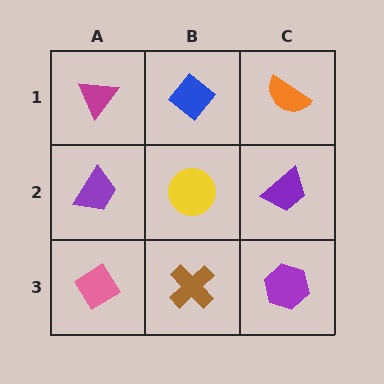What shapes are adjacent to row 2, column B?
A blue diamond (row 1, column B), a brown cross (row 3, column B), a purple trapezoid (row 2, column A), a purple trapezoid (row 2, column C).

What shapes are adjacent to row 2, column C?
An orange semicircle (row 1, column C), a purple hexagon (row 3, column C), a yellow circle (row 2, column B).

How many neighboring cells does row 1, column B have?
3.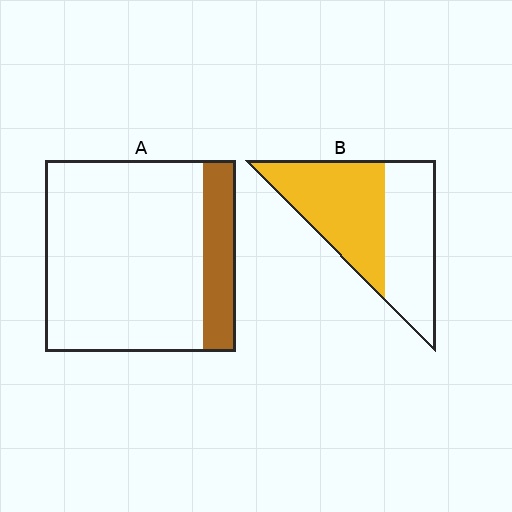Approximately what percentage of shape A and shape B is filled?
A is approximately 15% and B is approximately 55%.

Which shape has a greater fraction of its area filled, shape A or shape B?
Shape B.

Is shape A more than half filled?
No.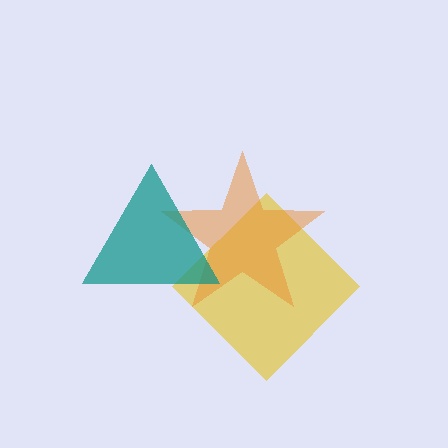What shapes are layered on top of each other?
The layered shapes are: a yellow diamond, an orange star, a teal triangle.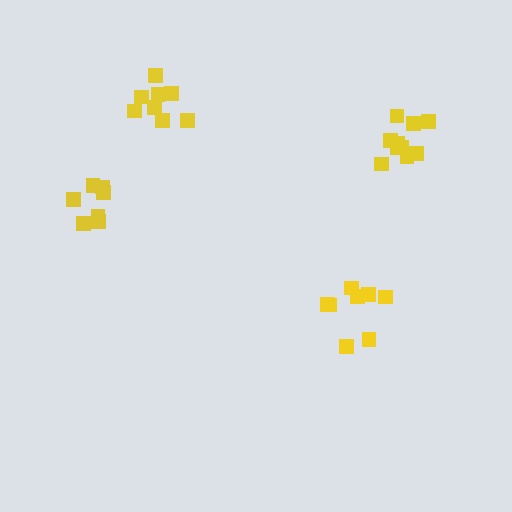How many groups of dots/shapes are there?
There are 4 groups.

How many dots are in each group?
Group 1: 10 dots, Group 2: 8 dots, Group 3: 7 dots, Group 4: 8 dots (33 total).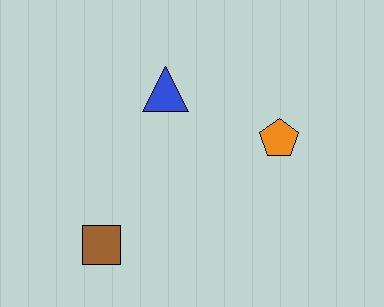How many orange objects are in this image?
There is 1 orange object.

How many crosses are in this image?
There are no crosses.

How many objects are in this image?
There are 3 objects.